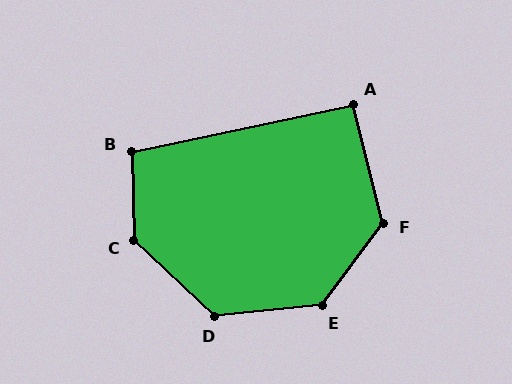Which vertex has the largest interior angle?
C, at approximately 135 degrees.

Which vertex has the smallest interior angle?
A, at approximately 92 degrees.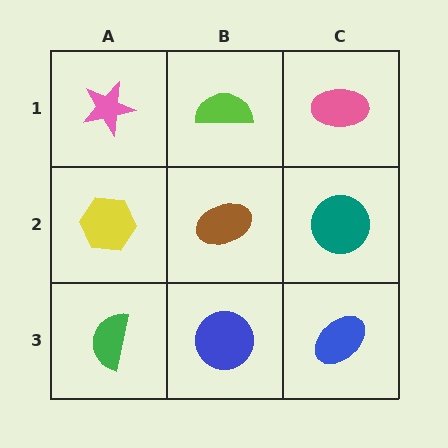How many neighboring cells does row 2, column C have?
3.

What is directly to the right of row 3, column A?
A blue circle.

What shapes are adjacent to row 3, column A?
A yellow hexagon (row 2, column A), a blue circle (row 3, column B).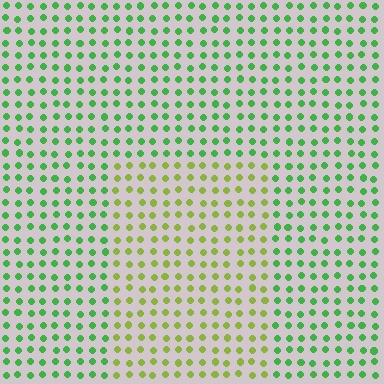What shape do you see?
I see a rectangle.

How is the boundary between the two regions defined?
The boundary is defined purely by a slight shift in hue (about 43 degrees). Spacing, size, and orientation are identical on both sides.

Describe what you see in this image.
The image is filled with small green elements in a uniform arrangement. A rectangle-shaped region is visible where the elements are tinted to a slightly different hue, forming a subtle color boundary.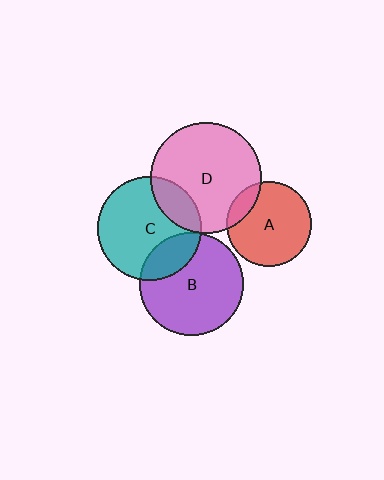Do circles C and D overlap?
Yes.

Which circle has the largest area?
Circle D (pink).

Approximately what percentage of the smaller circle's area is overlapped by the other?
Approximately 20%.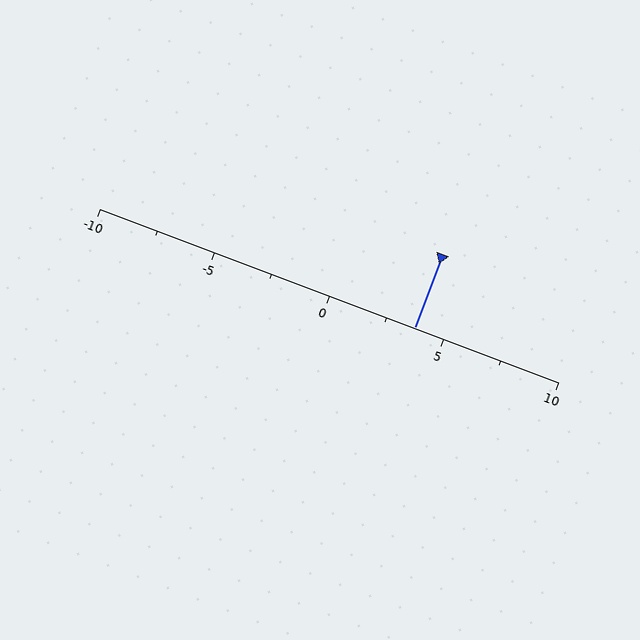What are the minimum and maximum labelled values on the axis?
The axis runs from -10 to 10.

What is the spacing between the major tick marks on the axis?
The major ticks are spaced 5 apart.